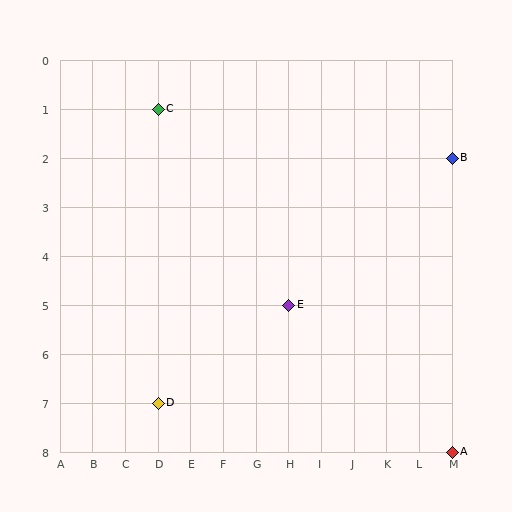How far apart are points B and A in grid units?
Points B and A are 6 rows apart.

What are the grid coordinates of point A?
Point A is at grid coordinates (M, 8).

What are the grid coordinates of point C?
Point C is at grid coordinates (D, 1).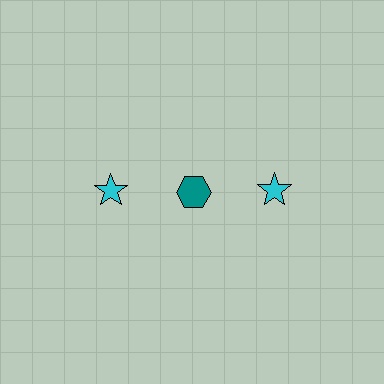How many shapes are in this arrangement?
There are 3 shapes arranged in a grid pattern.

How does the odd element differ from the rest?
It differs in both color (teal instead of cyan) and shape (hexagon instead of star).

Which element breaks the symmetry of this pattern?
The teal hexagon in the top row, second from left column breaks the symmetry. All other shapes are cyan stars.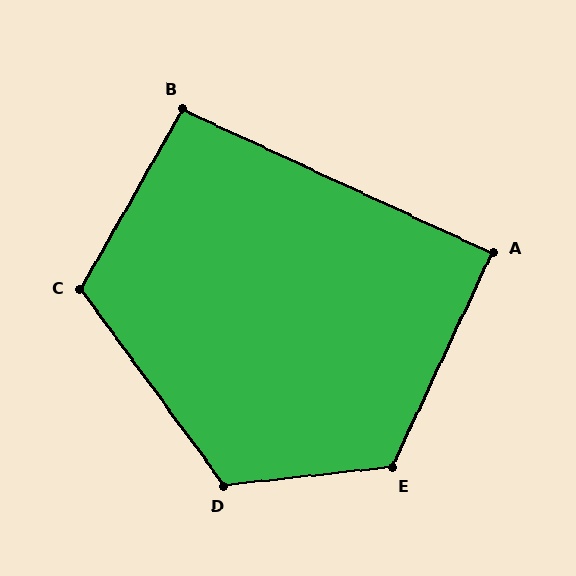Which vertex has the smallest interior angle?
A, at approximately 90 degrees.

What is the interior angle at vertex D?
Approximately 120 degrees (obtuse).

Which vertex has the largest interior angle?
E, at approximately 121 degrees.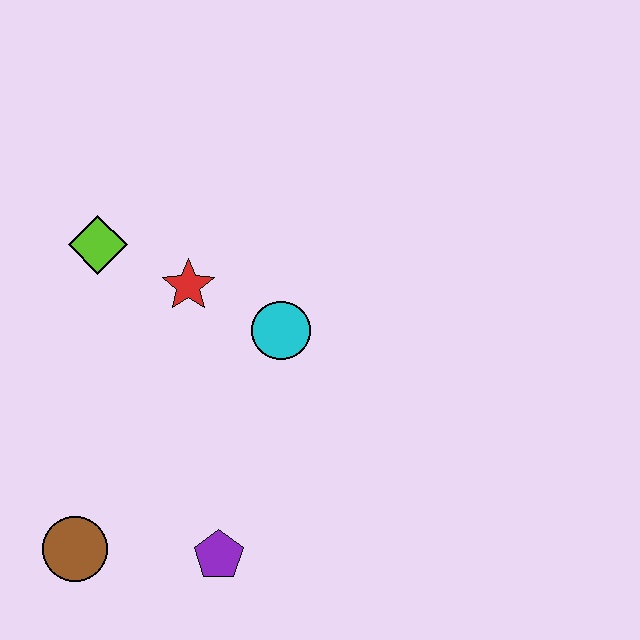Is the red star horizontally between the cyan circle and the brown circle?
Yes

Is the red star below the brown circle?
No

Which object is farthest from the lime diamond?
The purple pentagon is farthest from the lime diamond.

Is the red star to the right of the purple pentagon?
No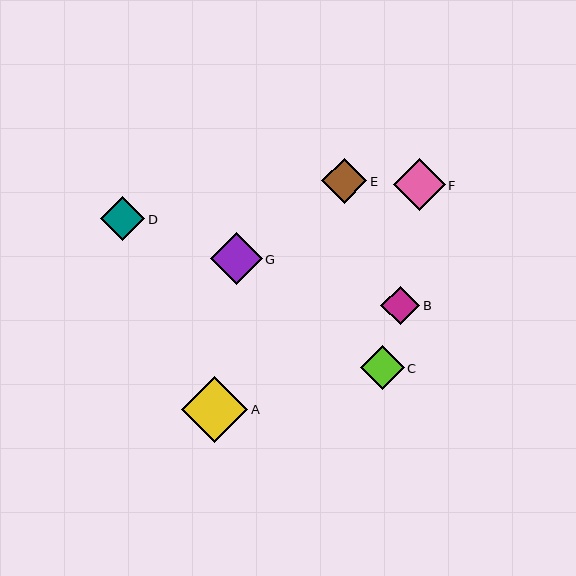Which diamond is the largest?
Diamond A is the largest with a size of approximately 66 pixels.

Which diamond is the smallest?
Diamond B is the smallest with a size of approximately 39 pixels.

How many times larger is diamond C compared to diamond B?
Diamond C is approximately 1.1 times the size of diamond B.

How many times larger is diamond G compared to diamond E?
Diamond G is approximately 1.2 times the size of diamond E.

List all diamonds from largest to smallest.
From largest to smallest: A, G, F, E, D, C, B.